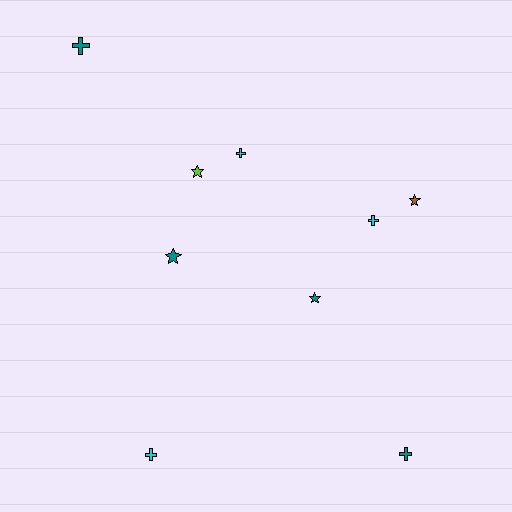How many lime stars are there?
There is 1 lime star.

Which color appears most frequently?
Teal, with 4 objects.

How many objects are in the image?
There are 9 objects.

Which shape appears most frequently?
Cross, with 5 objects.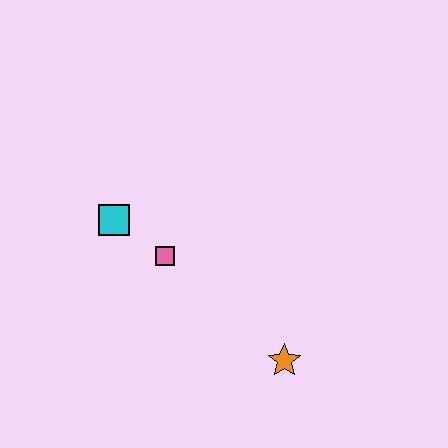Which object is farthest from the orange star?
The cyan square is farthest from the orange star.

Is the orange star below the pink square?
Yes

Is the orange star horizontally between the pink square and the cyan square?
No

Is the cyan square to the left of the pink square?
Yes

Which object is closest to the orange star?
The pink square is closest to the orange star.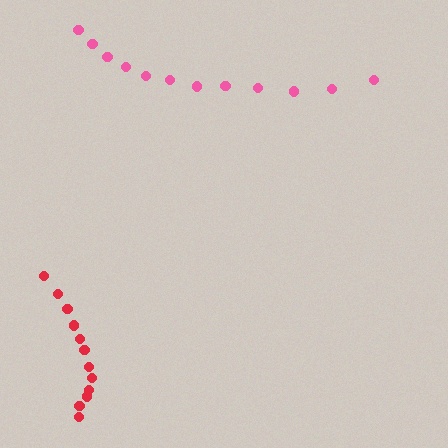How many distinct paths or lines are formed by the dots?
There are 2 distinct paths.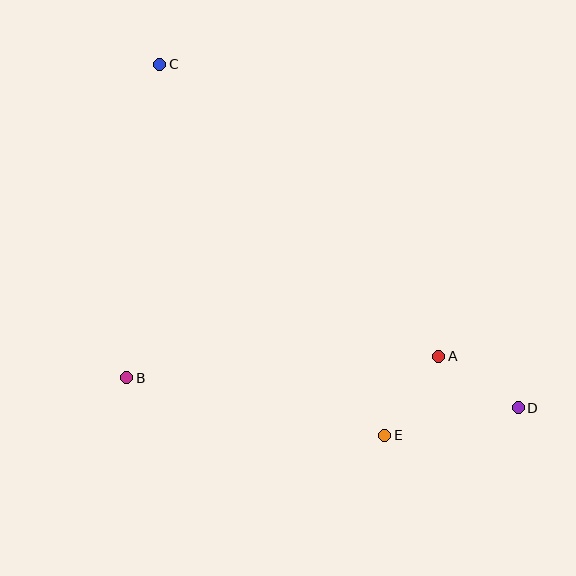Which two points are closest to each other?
Points A and D are closest to each other.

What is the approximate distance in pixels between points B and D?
The distance between B and D is approximately 393 pixels.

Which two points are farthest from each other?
Points C and D are farthest from each other.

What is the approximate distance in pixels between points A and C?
The distance between A and C is approximately 404 pixels.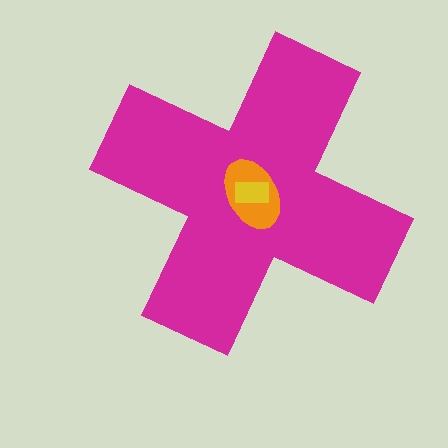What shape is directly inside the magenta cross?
The orange ellipse.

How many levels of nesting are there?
3.